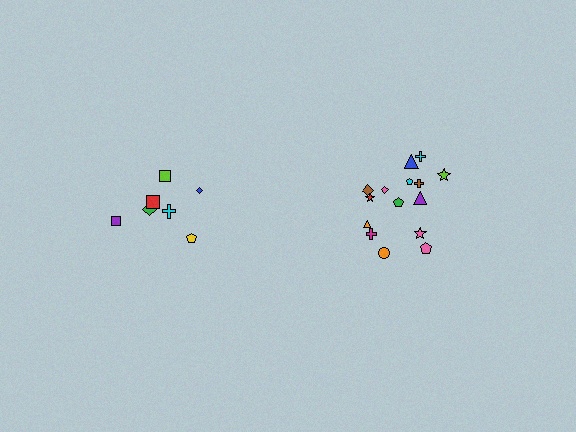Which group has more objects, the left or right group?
The right group.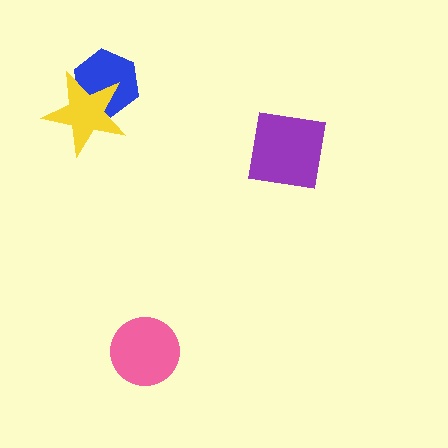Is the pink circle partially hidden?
No, no other shape covers it.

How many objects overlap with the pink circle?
0 objects overlap with the pink circle.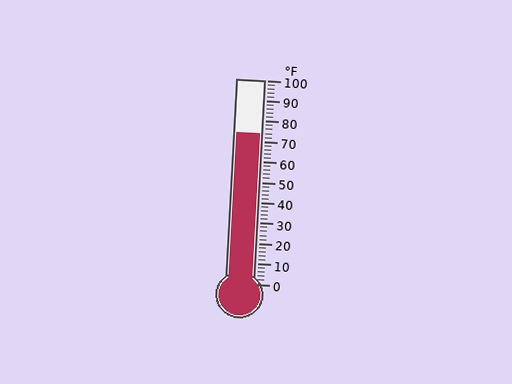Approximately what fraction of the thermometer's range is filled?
The thermometer is filled to approximately 75% of its range.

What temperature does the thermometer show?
The thermometer shows approximately 74°F.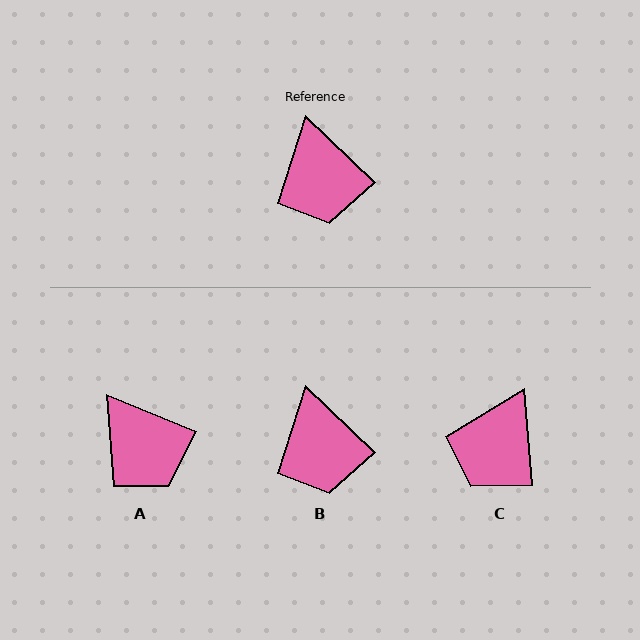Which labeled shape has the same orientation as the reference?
B.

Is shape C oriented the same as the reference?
No, it is off by about 41 degrees.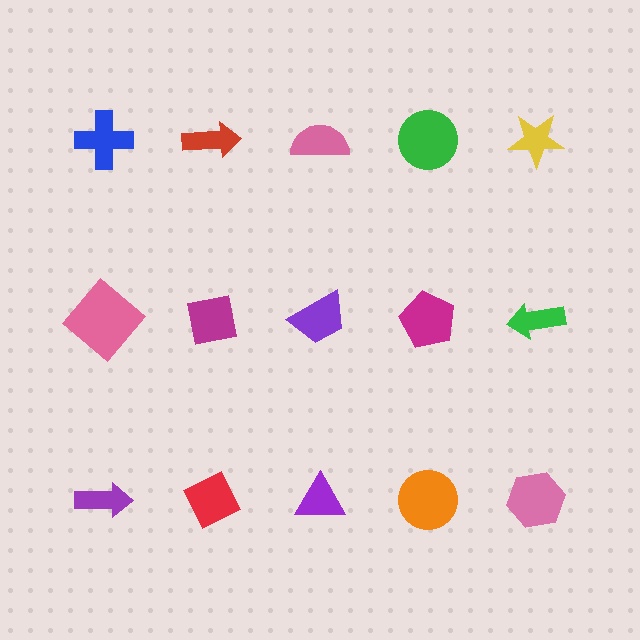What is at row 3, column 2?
A red diamond.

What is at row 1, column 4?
A green circle.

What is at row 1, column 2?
A red arrow.